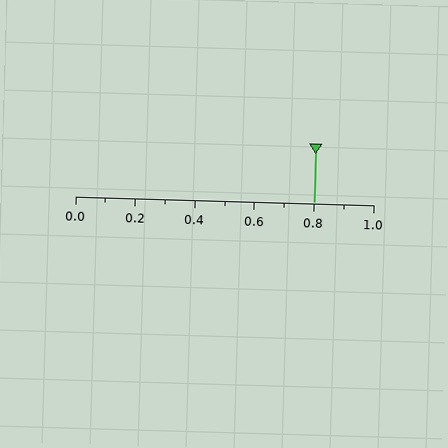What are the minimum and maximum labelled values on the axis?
The axis runs from 0.0 to 1.0.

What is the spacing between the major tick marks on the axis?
The major ticks are spaced 0.2 apart.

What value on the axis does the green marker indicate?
The marker indicates approximately 0.8.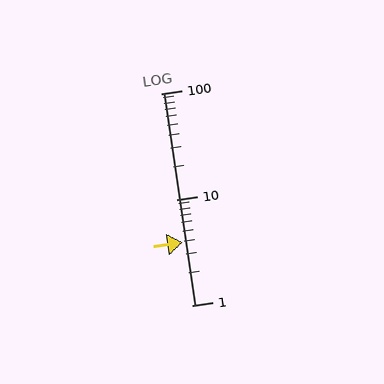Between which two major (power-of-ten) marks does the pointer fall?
The pointer is between 1 and 10.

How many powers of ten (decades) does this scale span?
The scale spans 2 decades, from 1 to 100.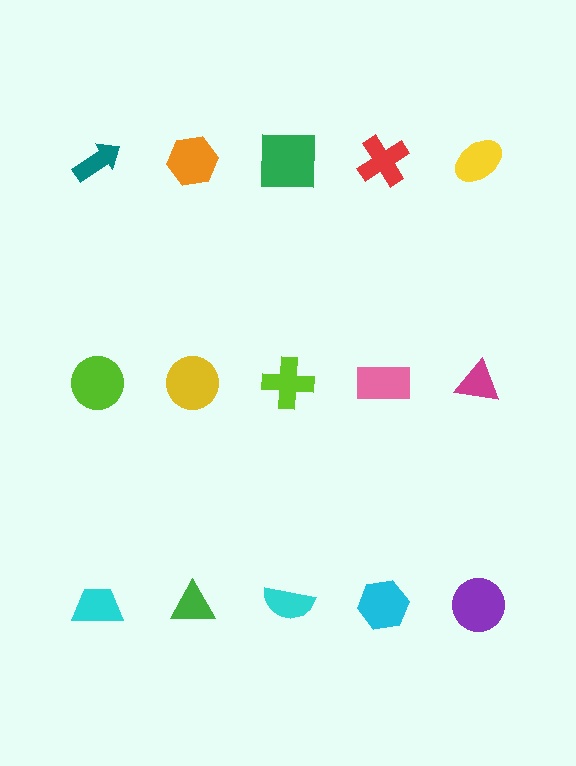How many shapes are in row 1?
5 shapes.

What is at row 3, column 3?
A cyan semicircle.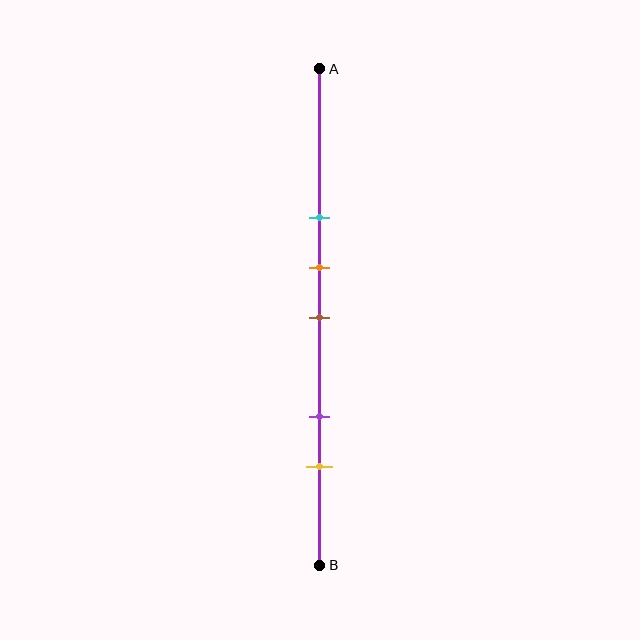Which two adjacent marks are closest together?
The orange and brown marks are the closest adjacent pair.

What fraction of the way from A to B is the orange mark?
The orange mark is approximately 40% (0.4) of the way from A to B.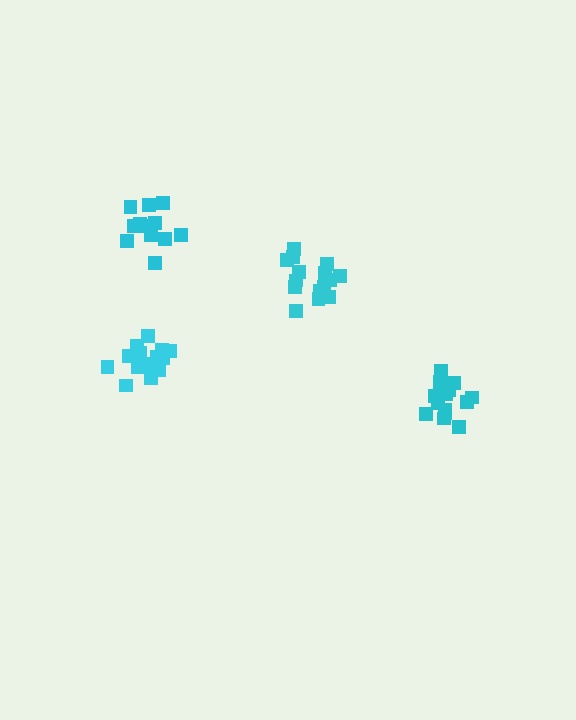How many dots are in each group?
Group 1: 15 dots, Group 2: 12 dots, Group 3: 18 dots, Group 4: 16 dots (61 total).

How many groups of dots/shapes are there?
There are 4 groups.